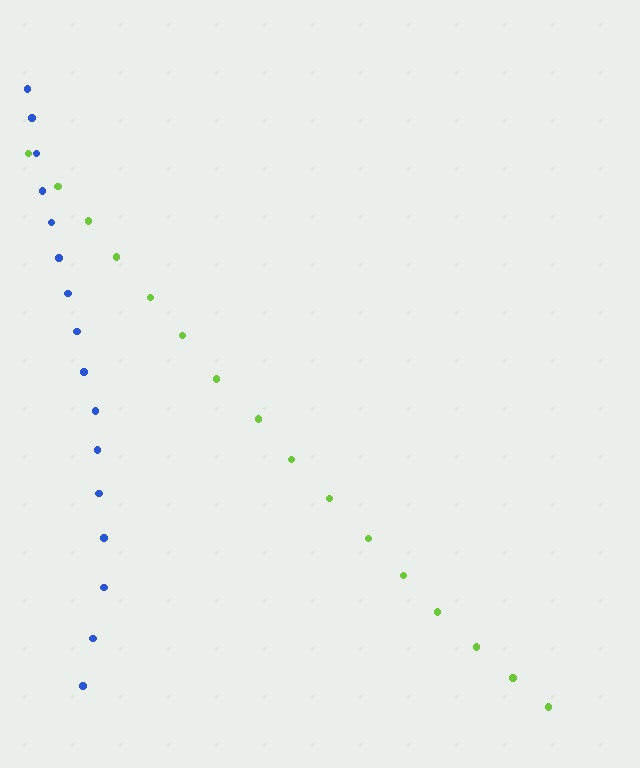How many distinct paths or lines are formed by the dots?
There are 2 distinct paths.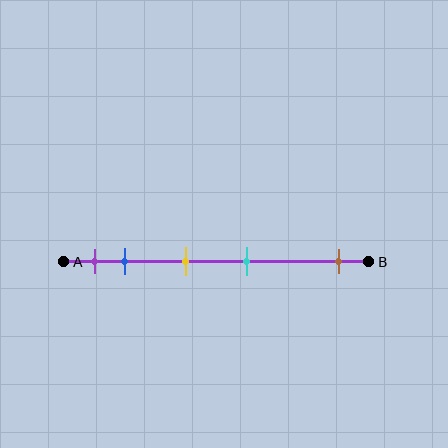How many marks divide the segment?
There are 5 marks dividing the segment.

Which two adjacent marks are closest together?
The purple and blue marks are the closest adjacent pair.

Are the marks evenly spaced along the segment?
No, the marks are not evenly spaced.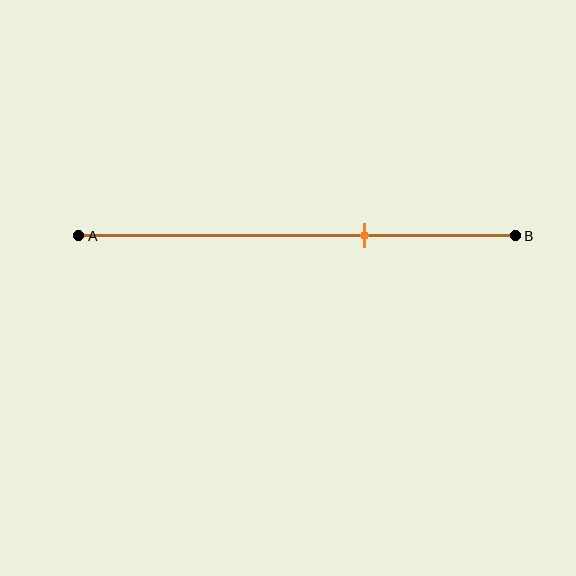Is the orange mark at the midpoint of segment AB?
No, the mark is at about 65% from A, not at the 50% midpoint.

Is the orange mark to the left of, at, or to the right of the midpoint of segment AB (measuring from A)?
The orange mark is to the right of the midpoint of segment AB.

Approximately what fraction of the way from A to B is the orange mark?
The orange mark is approximately 65% of the way from A to B.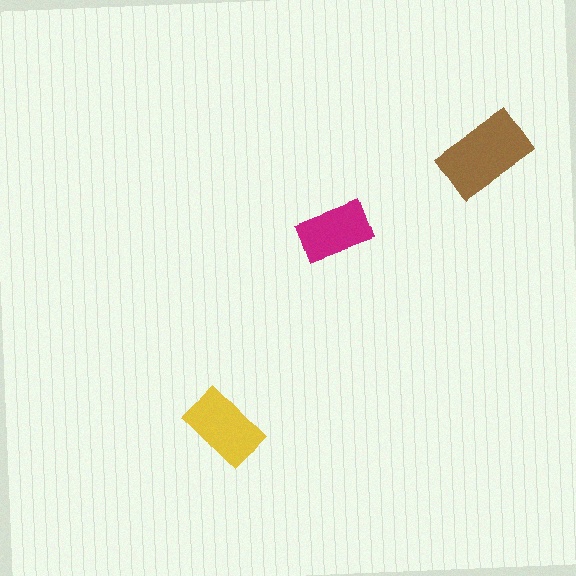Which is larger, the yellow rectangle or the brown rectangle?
The brown one.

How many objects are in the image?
There are 3 objects in the image.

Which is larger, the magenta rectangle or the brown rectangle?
The brown one.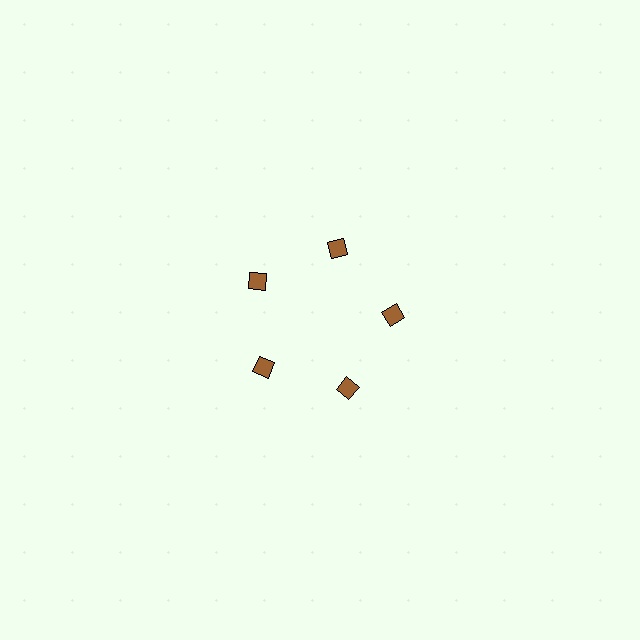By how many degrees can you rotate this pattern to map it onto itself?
The pattern maps onto itself every 72 degrees of rotation.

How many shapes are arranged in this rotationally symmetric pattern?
There are 5 shapes, arranged in 5 groups of 1.